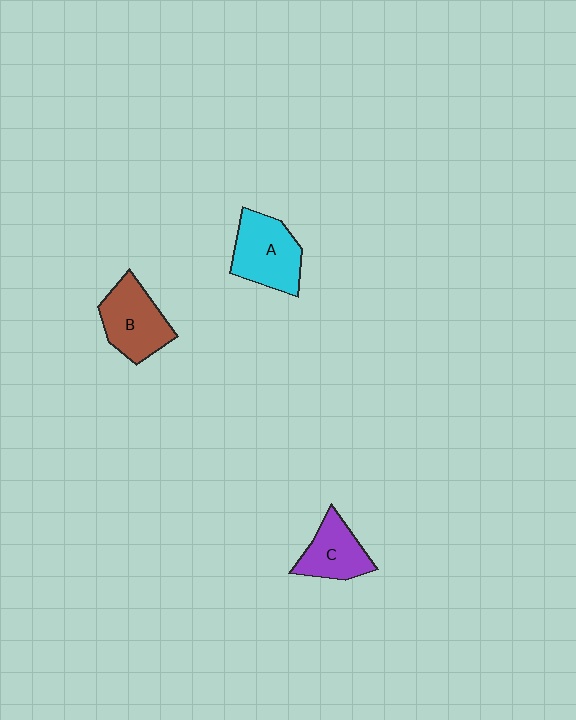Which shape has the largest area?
Shape A (cyan).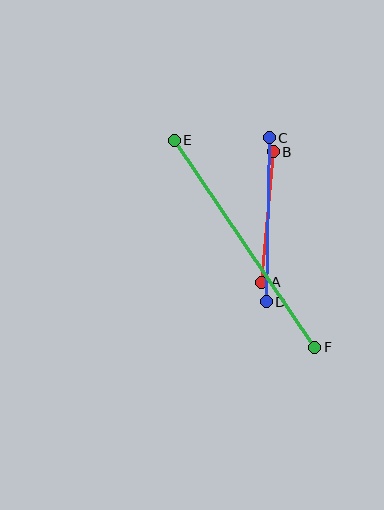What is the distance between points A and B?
The distance is approximately 131 pixels.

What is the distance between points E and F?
The distance is approximately 250 pixels.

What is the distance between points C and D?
The distance is approximately 164 pixels.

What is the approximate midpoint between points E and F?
The midpoint is at approximately (245, 244) pixels.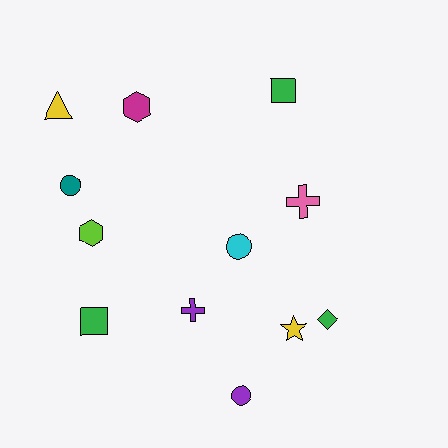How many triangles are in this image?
There is 1 triangle.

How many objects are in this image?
There are 12 objects.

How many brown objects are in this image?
There are no brown objects.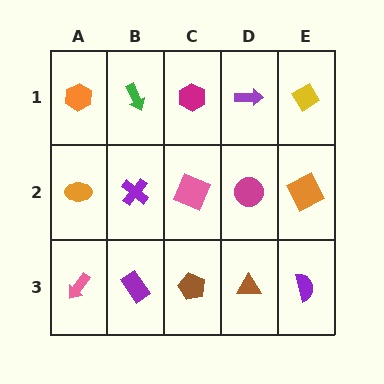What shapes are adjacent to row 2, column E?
A yellow diamond (row 1, column E), a purple semicircle (row 3, column E), a magenta circle (row 2, column D).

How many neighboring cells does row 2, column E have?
3.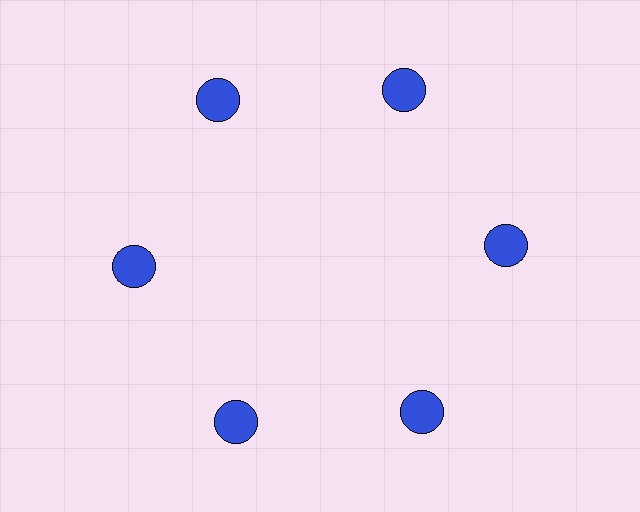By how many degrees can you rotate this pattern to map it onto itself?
The pattern maps onto itself every 60 degrees of rotation.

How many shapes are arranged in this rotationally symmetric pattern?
There are 6 shapes, arranged in 6 groups of 1.